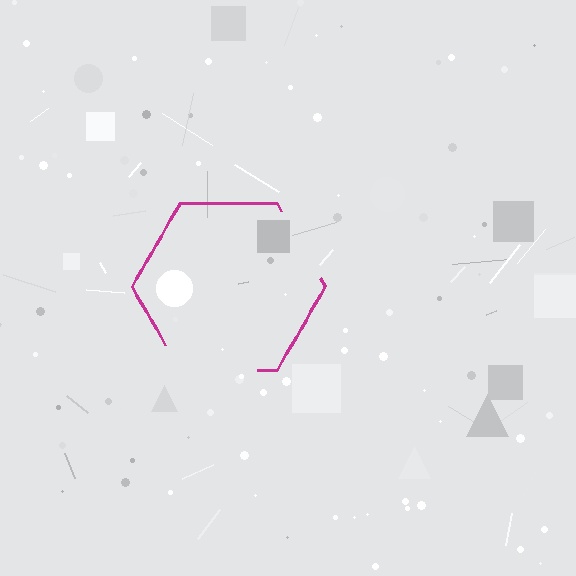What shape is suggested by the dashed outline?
The dashed outline suggests a hexagon.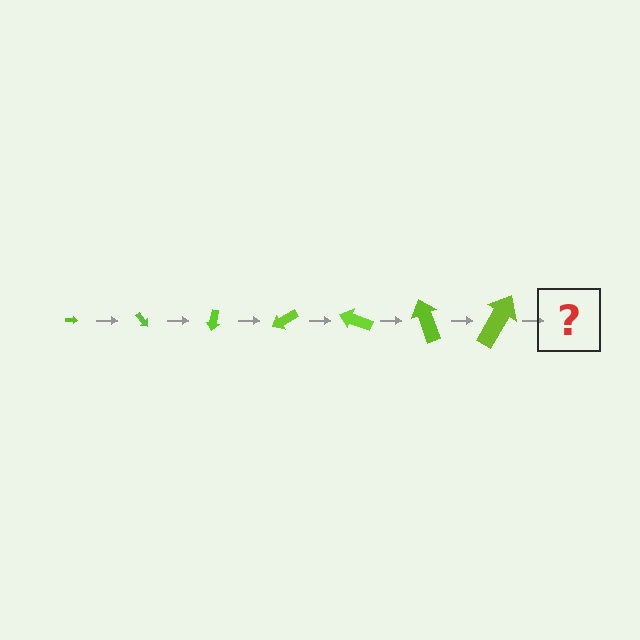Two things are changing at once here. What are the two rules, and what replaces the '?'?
The two rules are that the arrow grows larger each step and it rotates 50 degrees each step. The '?' should be an arrow, larger than the previous one and rotated 350 degrees from the start.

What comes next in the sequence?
The next element should be an arrow, larger than the previous one and rotated 350 degrees from the start.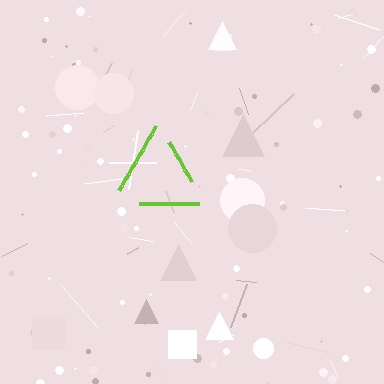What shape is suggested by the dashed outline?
The dashed outline suggests a triangle.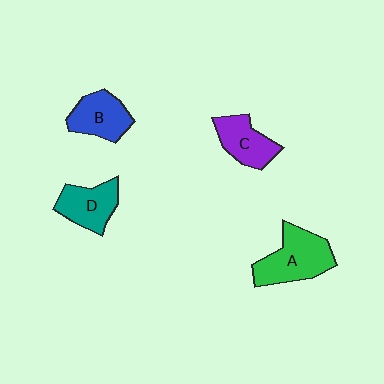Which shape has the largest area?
Shape A (green).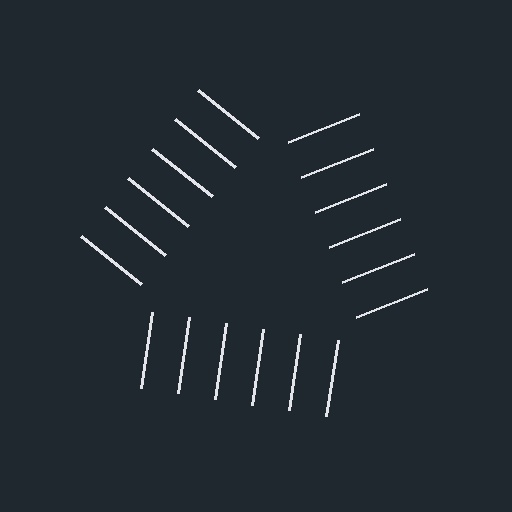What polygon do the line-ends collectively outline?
An illusory triangle — the line segments terminate on its edges but no continuous stroke is drawn.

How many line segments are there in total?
18 — 6 along each of the 3 edges.